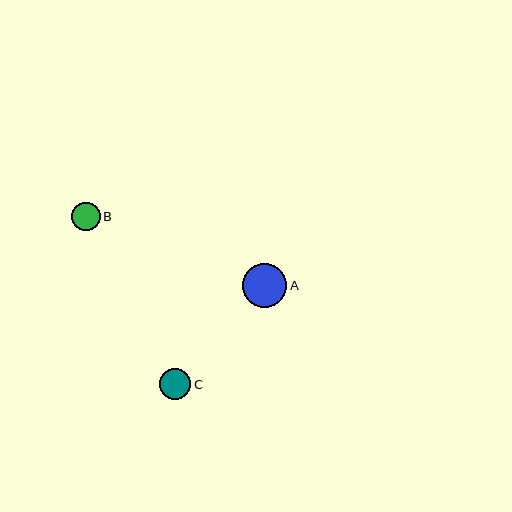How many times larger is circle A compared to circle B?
Circle A is approximately 1.5 times the size of circle B.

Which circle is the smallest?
Circle B is the smallest with a size of approximately 28 pixels.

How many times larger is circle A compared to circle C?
Circle A is approximately 1.4 times the size of circle C.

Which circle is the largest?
Circle A is the largest with a size of approximately 44 pixels.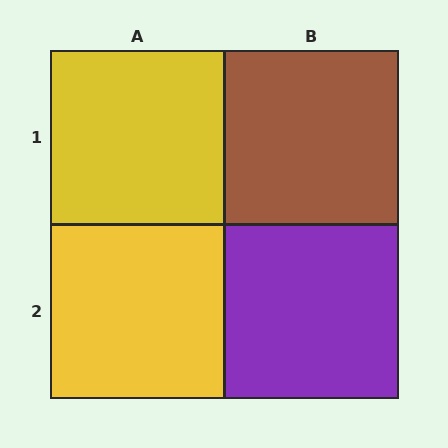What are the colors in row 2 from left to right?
Yellow, purple.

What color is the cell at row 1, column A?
Yellow.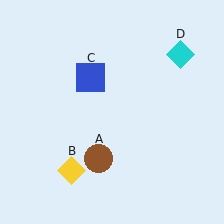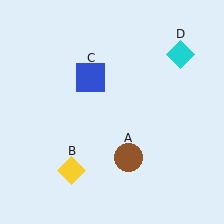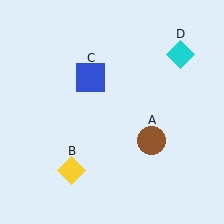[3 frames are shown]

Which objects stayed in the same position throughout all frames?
Yellow diamond (object B) and blue square (object C) and cyan diamond (object D) remained stationary.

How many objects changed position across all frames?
1 object changed position: brown circle (object A).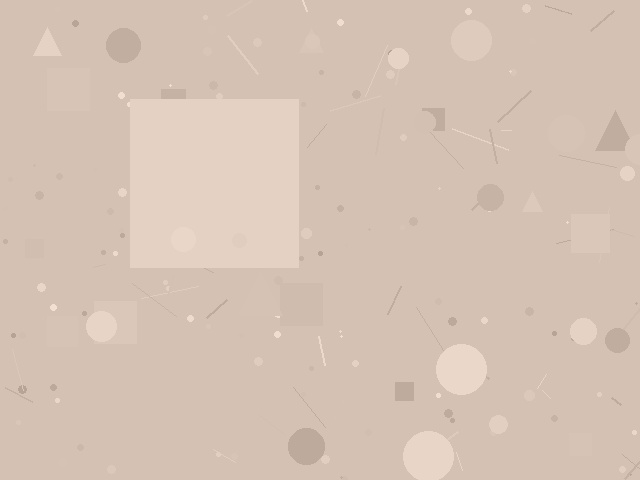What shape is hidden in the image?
A square is hidden in the image.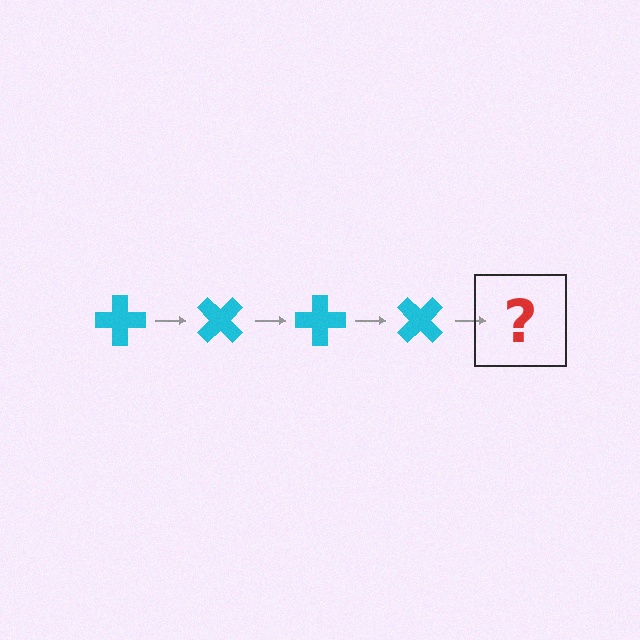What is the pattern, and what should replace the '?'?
The pattern is that the cross rotates 45 degrees each step. The '?' should be a cyan cross rotated 180 degrees.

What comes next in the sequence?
The next element should be a cyan cross rotated 180 degrees.